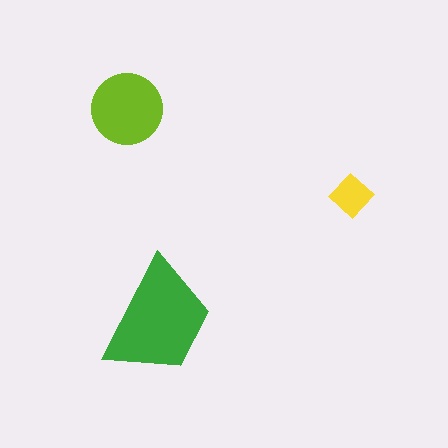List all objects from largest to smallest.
The green trapezoid, the lime circle, the yellow diamond.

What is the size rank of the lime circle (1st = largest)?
2nd.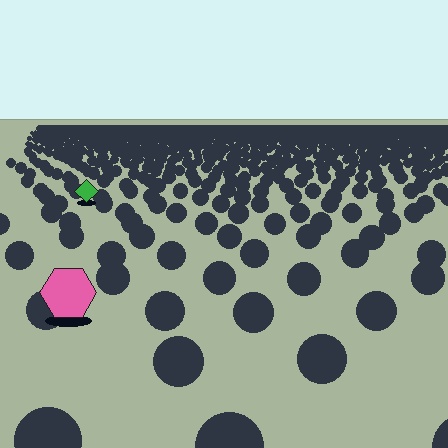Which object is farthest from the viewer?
The green diamond is farthest from the viewer. It appears smaller and the ground texture around it is denser.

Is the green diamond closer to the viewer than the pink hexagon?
No. The pink hexagon is closer — you can tell from the texture gradient: the ground texture is coarser near it.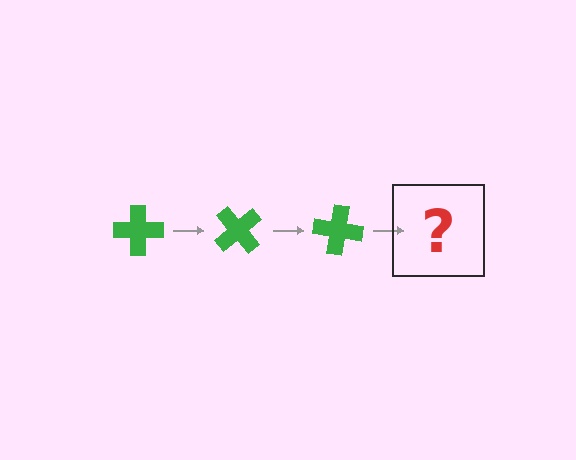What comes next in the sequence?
The next element should be a green cross rotated 150 degrees.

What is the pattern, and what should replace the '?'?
The pattern is that the cross rotates 50 degrees each step. The '?' should be a green cross rotated 150 degrees.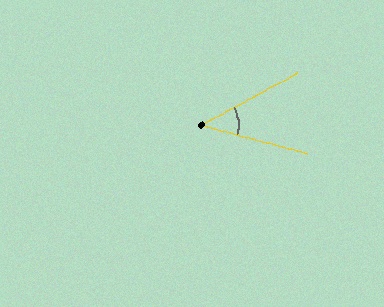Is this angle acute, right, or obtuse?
It is acute.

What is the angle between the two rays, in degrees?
Approximately 43 degrees.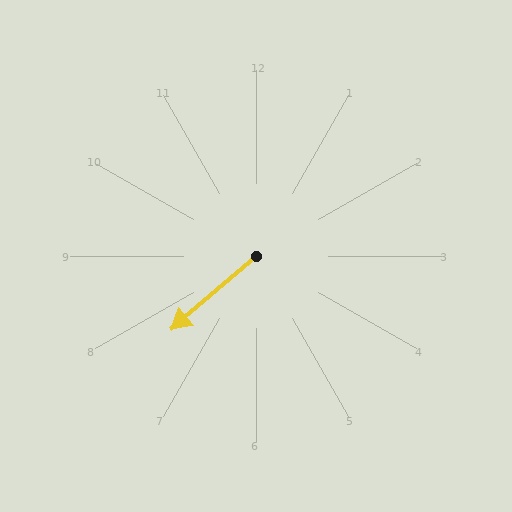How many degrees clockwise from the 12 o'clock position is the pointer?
Approximately 229 degrees.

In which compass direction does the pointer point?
Southwest.